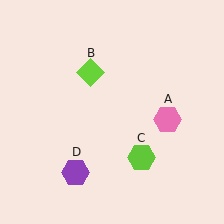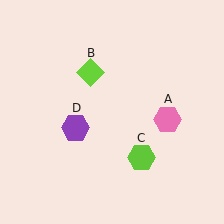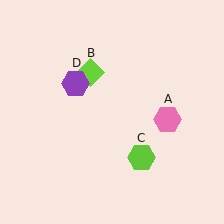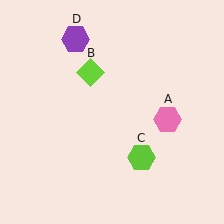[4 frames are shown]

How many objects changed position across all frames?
1 object changed position: purple hexagon (object D).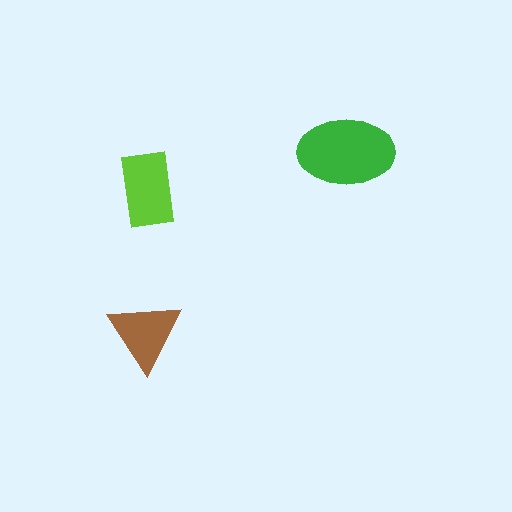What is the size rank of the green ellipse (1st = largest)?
1st.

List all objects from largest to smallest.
The green ellipse, the lime rectangle, the brown triangle.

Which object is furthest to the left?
The brown triangle is leftmost.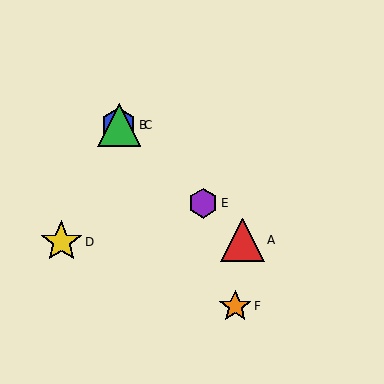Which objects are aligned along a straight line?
Objects A, B, C, E are aligned along a straight line.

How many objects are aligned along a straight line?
4 objects (A, B, C, E) are aligned along a straight line.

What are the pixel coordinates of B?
Object B is at (119, 125).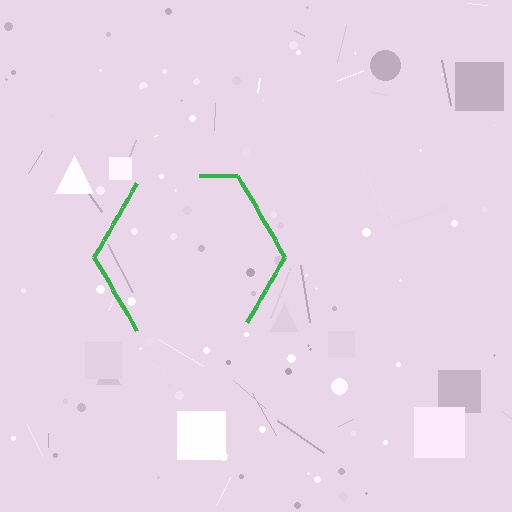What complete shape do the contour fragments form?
The contour fragments form a hexagon.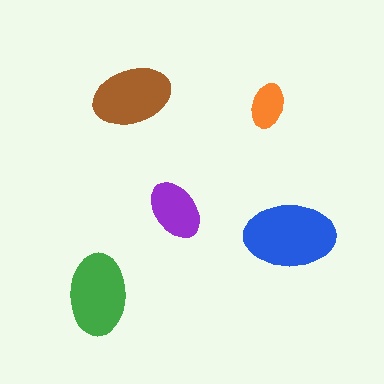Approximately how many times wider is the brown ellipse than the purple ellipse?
About 1.5 times wider.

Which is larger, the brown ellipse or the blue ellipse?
The blue one.